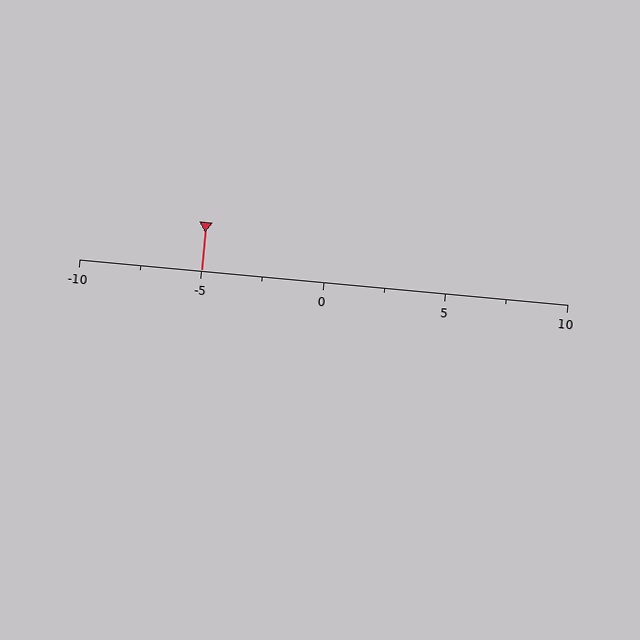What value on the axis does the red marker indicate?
The marker indicates approximately -5.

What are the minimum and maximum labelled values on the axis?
The axis runs from -10 to 10.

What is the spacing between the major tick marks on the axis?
The major ticks are spaced 5 apart.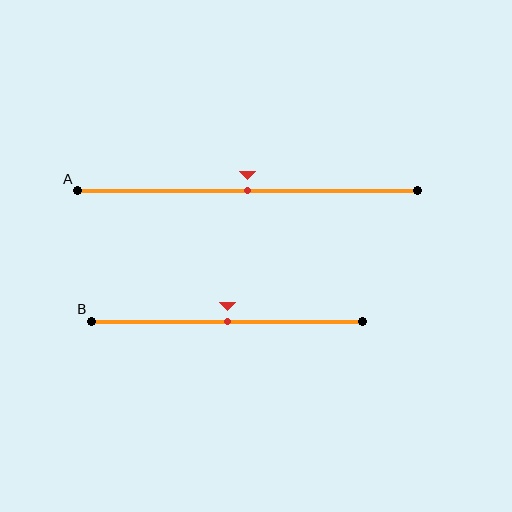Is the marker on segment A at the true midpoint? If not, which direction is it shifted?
Yes, the marker on segment A is at the true midpoint.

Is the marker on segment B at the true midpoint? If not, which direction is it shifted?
Yes, the marker on segment B is at the true midpoint.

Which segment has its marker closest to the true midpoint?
Segment A has its marker closest to the true midpoint.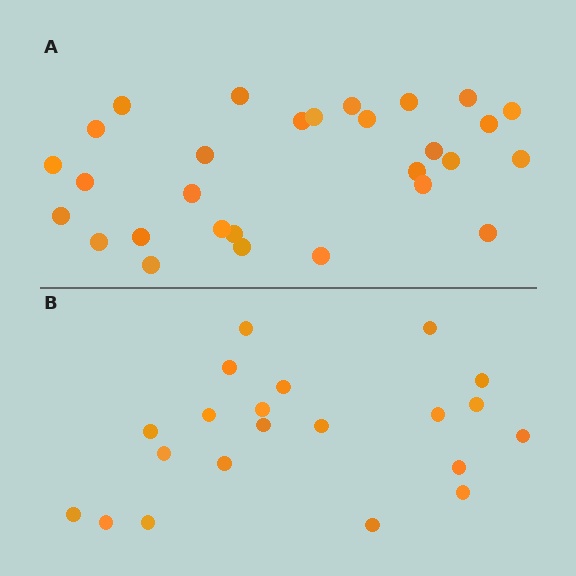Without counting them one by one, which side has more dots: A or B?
Region A (the top region) has more dots.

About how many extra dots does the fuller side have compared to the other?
Region A has roughly 8 or so more dots than region B.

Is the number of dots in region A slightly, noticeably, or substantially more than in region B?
Region A has noticeably more, but not dramatically so. The ratio is roughly 1.4 to 1.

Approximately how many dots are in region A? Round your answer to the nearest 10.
About 30 dots. (The exact count is 29, which rounds to 30.)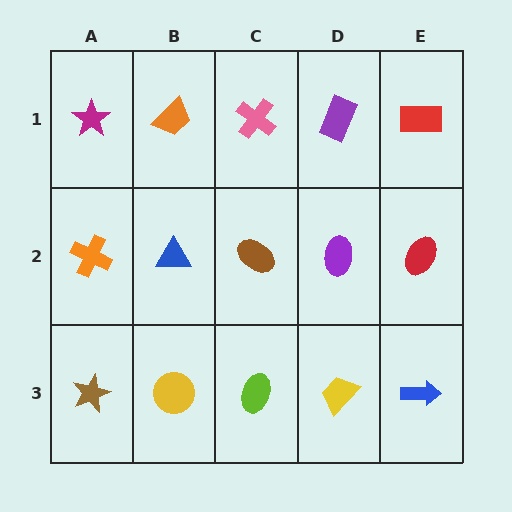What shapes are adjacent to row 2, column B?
An orange trapezoid (row 1, column B), a yellow circle (row 3, column B), an orange cross (row 2, column A), a brown ellipse (row 2, column C).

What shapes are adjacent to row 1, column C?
A brown ellipse (row 2, column C), an orange trapezoid (row 1, column B), a purple rectangle (row 1, column D).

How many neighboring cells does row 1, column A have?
2.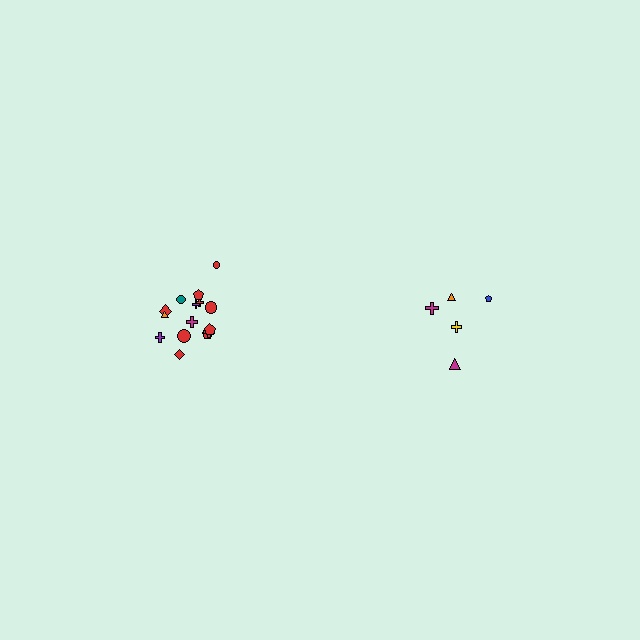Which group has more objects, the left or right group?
The left group.